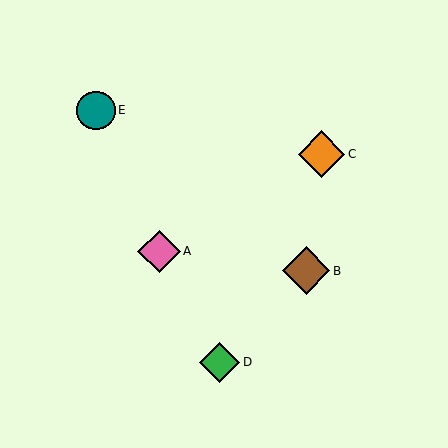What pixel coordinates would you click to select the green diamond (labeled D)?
Click at (220, 362) to select the green diamond D.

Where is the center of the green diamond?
The center of the green diamond is at (220, 362).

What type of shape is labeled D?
Shape D is a green diamond.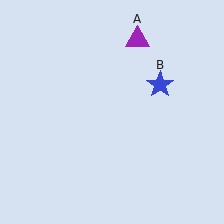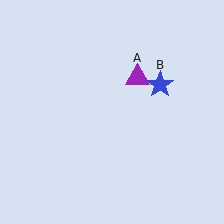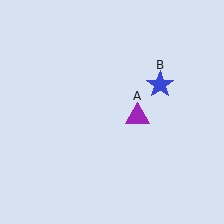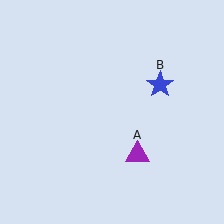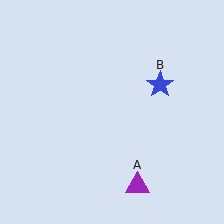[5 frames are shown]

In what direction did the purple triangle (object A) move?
The purple triangle (object A) moved down.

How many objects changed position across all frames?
1 object changed position: purple triangle (object A).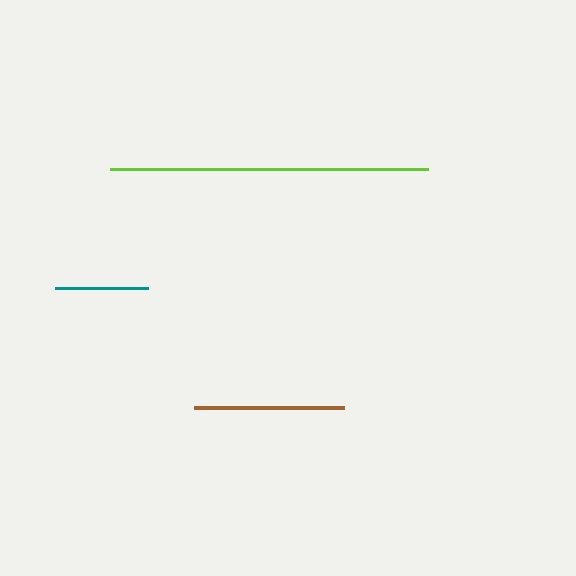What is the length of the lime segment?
The lime segment is approximately 318 pixels long.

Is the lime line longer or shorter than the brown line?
The lime line is longer than the brown line.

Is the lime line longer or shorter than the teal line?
The lime line is longer than the teal line.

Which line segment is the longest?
The lime line is the longest at approximately 318 pixels.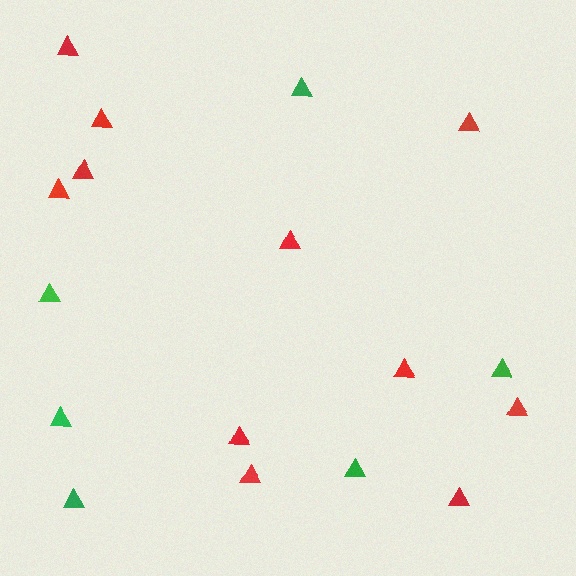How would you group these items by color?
There are 2 groups: one group of green triangles (6) and one group of red triangles (11).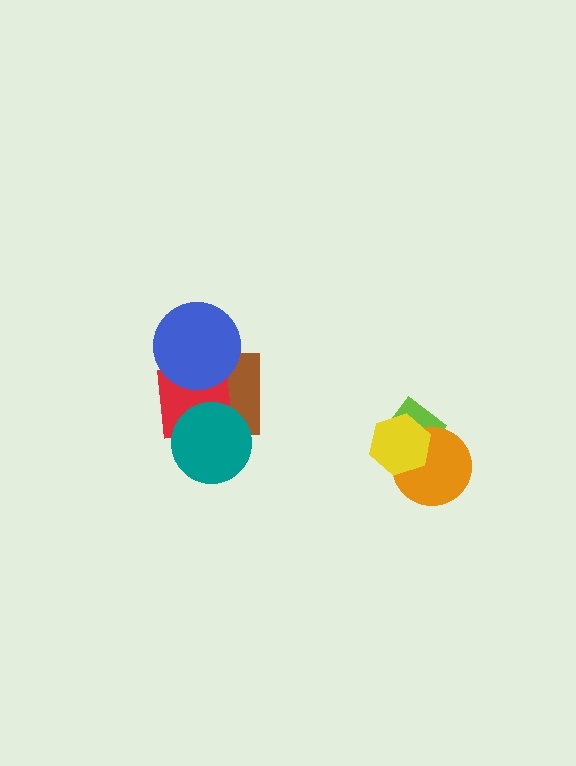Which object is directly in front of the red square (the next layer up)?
The blue circle is directly in front of the red square.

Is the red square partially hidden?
Yes, it is partially covered by another shape.